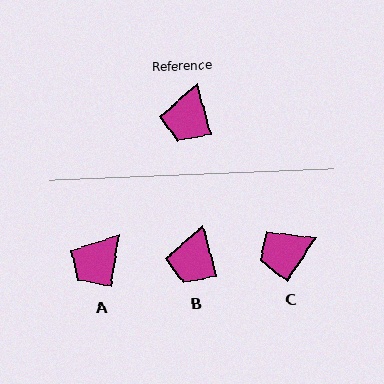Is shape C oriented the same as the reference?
No, it is off by about 49 degrees.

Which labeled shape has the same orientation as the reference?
B.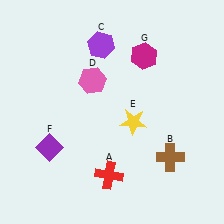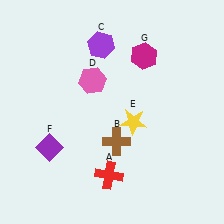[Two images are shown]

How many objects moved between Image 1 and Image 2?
1 object moved between the two images.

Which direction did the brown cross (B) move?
The brown cross (B) moved left.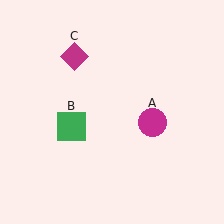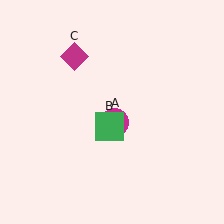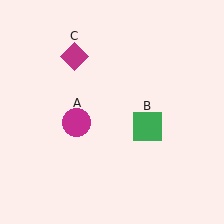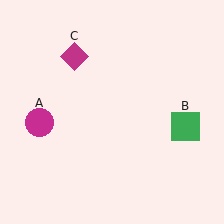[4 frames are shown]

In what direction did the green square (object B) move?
The green square (object B) moved right.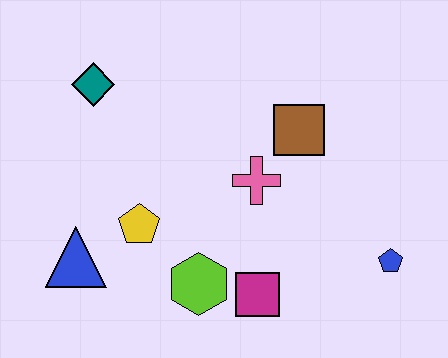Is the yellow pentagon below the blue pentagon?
No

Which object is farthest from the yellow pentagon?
The blue pentagon is farthest from the yellow pentagon.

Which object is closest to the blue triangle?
The yellow pentagon is closest to the blue triangle.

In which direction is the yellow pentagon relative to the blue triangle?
The yellow pentagon is to the right of the blue triangle.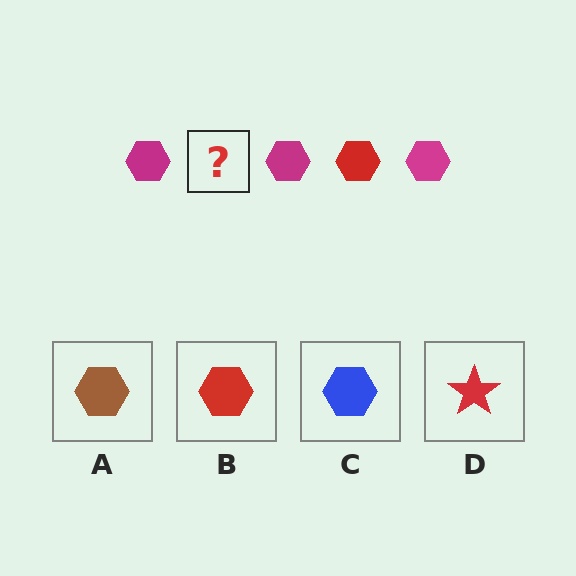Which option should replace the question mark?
Option B.